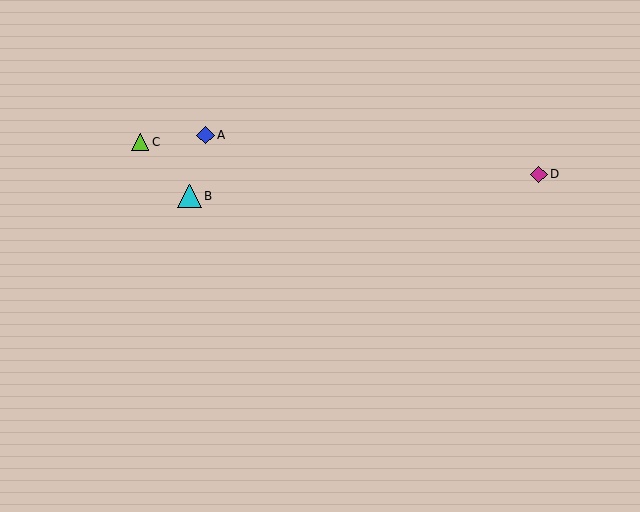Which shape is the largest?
The cyan triangle (labeled B) is the largest.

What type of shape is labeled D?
Shape D is a magenta diamond.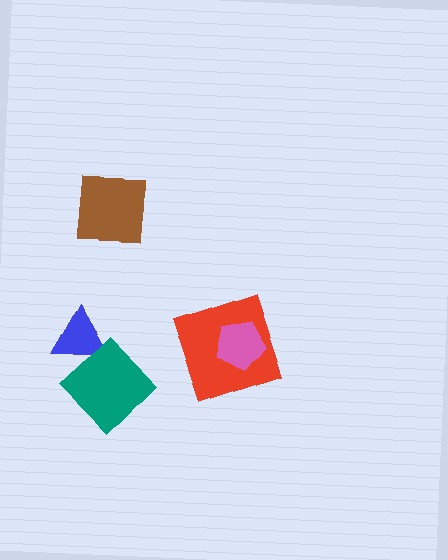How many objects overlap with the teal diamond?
1 object overlaps with the teal diamond.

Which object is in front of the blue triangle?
The teal diamond is in front of the blue triangle.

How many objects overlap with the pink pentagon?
1 object overlaps with the pink pentagon.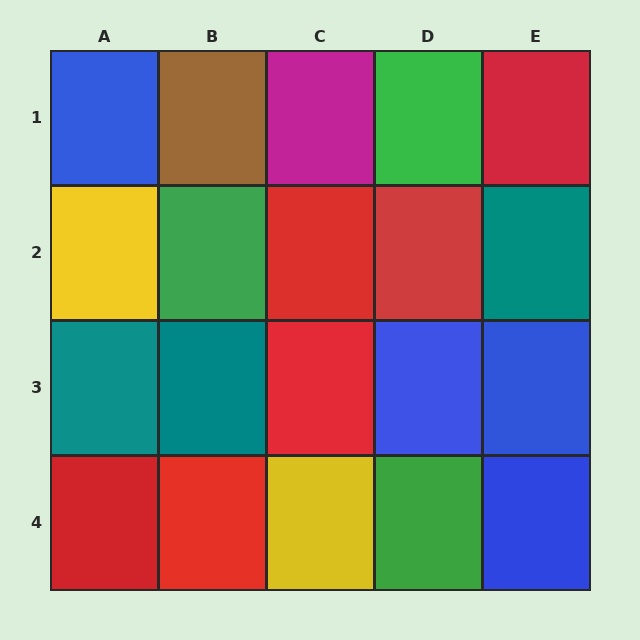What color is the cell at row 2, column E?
Teal.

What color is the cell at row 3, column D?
Blue.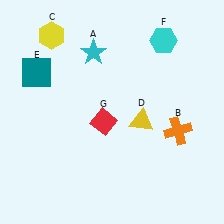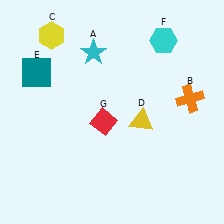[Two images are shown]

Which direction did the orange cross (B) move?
The orange cross (B) moved up.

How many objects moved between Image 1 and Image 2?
1 object moved between the two images.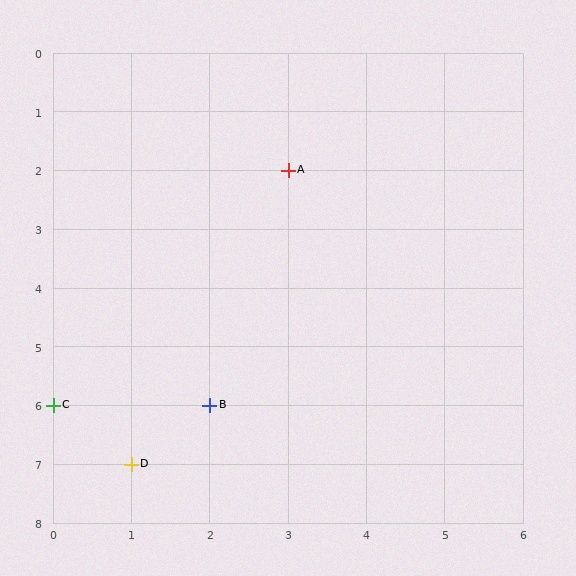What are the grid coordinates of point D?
Point D is at grid coordinates (1, 7).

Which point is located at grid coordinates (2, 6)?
Point B is at (2, 6).